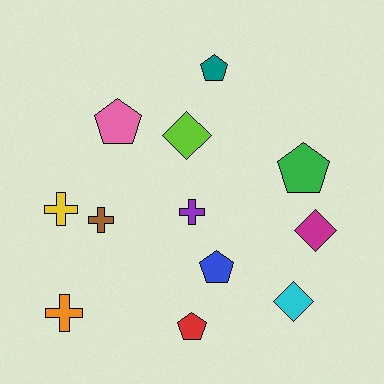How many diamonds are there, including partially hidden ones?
There are 3 diamonds.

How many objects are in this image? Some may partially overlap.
There are 12 objects.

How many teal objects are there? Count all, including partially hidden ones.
There is 1 teal object.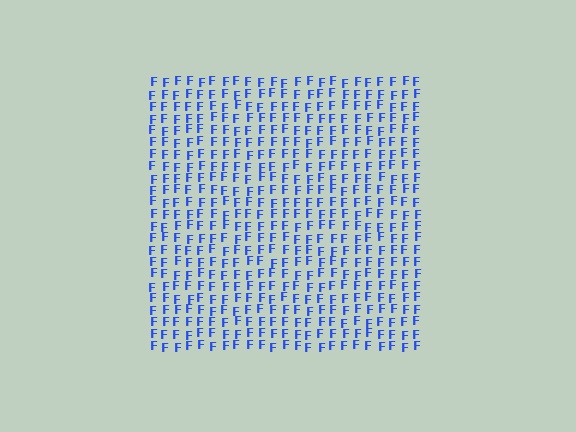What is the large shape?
The large shape is a square.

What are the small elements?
The small elements are letter F's.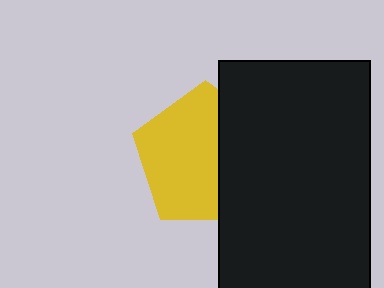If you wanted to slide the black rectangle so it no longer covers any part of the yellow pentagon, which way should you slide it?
Slide it right — that is the most direct way to separate the two shapes.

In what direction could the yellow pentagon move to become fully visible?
The yellow pentagon could move left. That would shift it out from behind the black rectangle entirely.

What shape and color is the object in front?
The object in front is a black rectangle.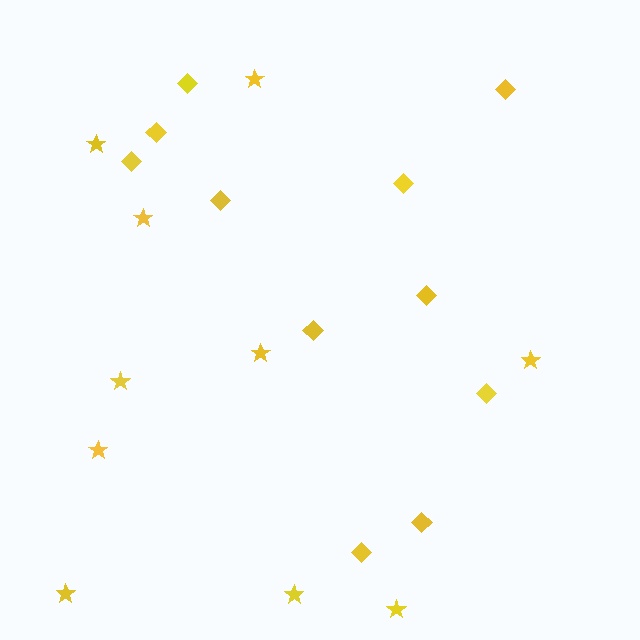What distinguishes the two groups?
There are 2 groups: one group of stars (10) and one group of diamonds (11).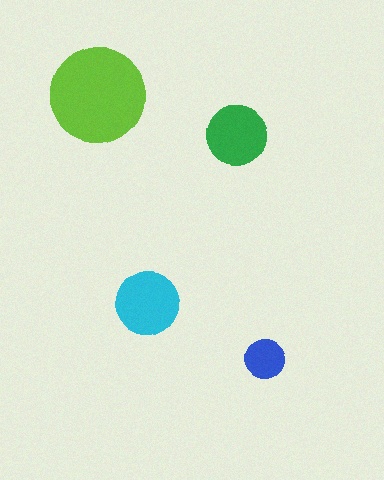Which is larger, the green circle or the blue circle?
The green one.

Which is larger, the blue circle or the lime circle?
The lime one.